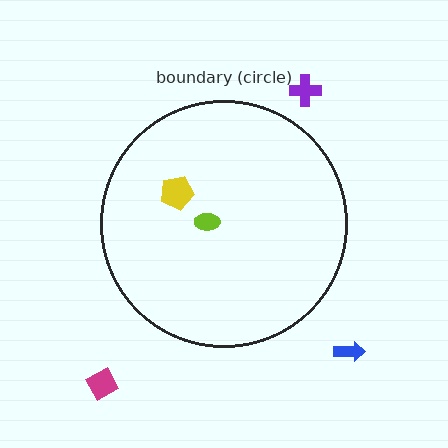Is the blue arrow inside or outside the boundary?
Outside.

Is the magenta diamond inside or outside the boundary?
Outside.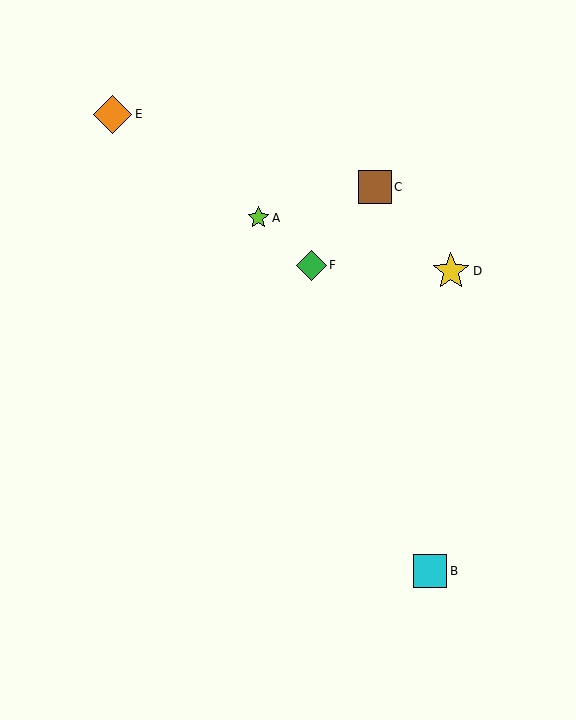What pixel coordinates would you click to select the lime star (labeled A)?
Click at (258, 218) to select the lime star A.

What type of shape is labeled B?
Shape B is a cyan square.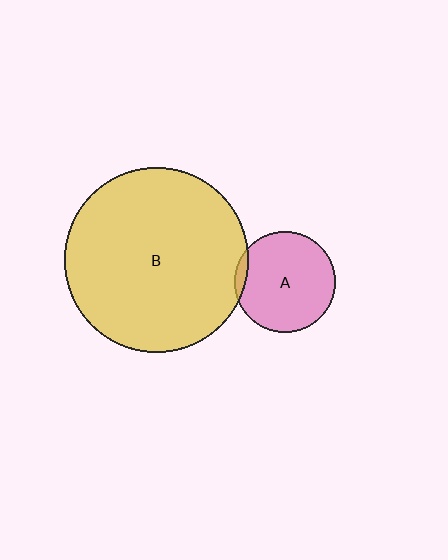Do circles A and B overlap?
Yes.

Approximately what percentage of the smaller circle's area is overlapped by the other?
Approximately 5%.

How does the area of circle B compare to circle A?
Approximately 3.3 times.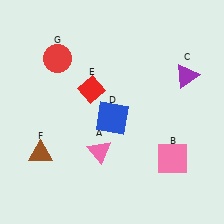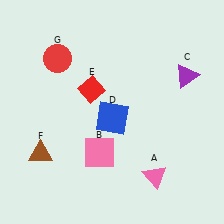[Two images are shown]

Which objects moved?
The objects that moved are: the pink triangle (A), the pink square (B).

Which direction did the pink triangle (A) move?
The pink triangle (A) moved right.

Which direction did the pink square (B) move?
The pink square (B) moved left.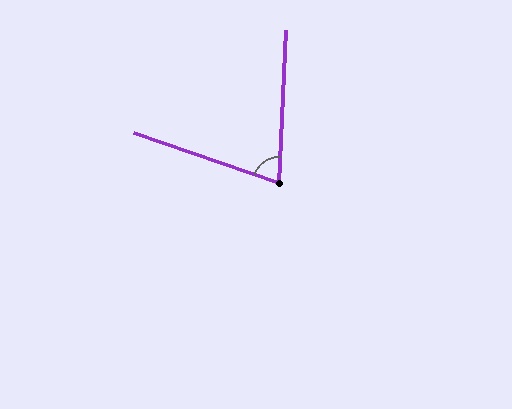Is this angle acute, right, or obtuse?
It is acute.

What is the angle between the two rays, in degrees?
Approximately 73 degrees.